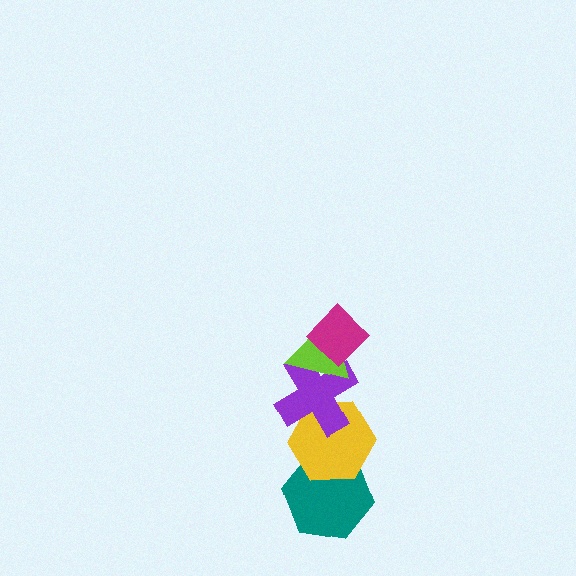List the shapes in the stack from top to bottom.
From top to bottom: the magenta diamond, the lime triangle, the purple cross, the yellow hexagon, the teal hexagon.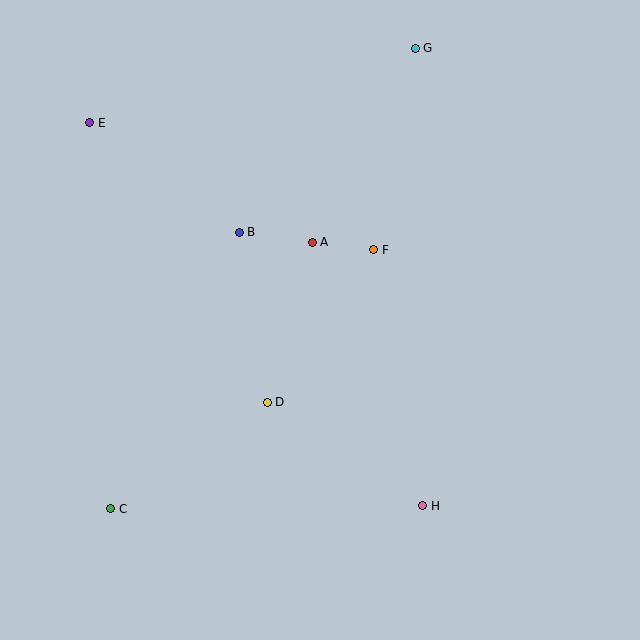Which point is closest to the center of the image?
Point A at (312, 242) is closest to the center.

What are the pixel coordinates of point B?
Point B is at (239, 232).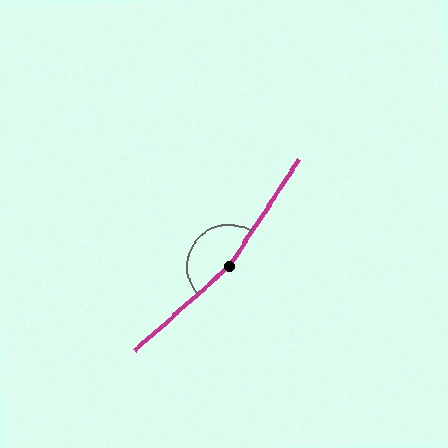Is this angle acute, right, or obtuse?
It is obtuse.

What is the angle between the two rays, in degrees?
Approximately 165 degrees.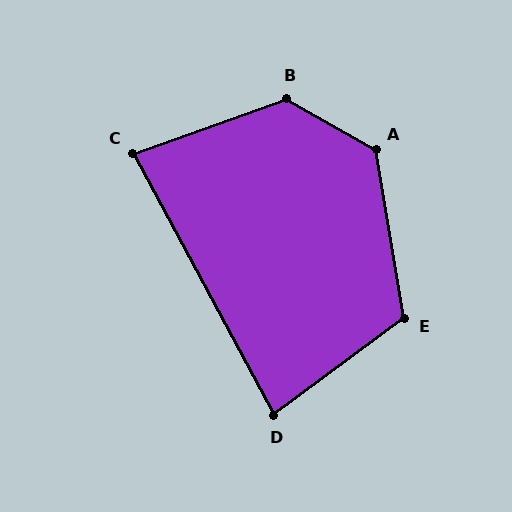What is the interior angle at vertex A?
Approximately 129 degrees (obtuse).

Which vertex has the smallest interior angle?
C, at approximately 82 degrees.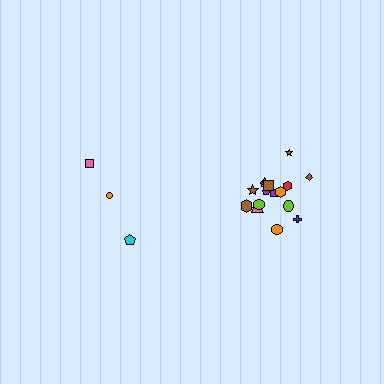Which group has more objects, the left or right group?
The right group.